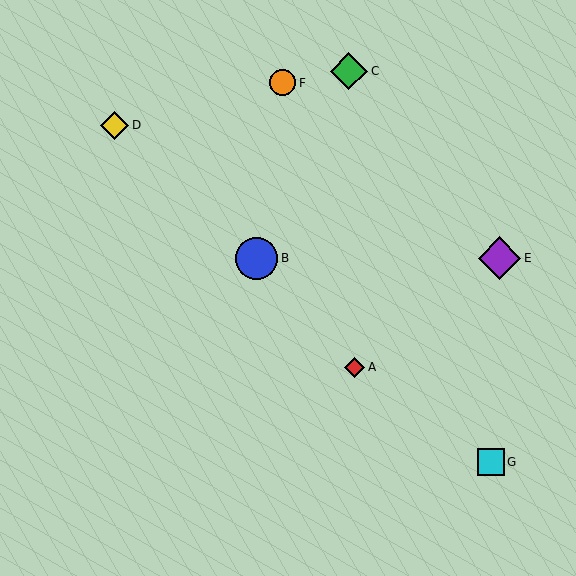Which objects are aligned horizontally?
Objects B, E are aligned horizontally.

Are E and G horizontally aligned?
No, E is at y≈258 and G is at y≈462.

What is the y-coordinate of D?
Object D is at y≈125.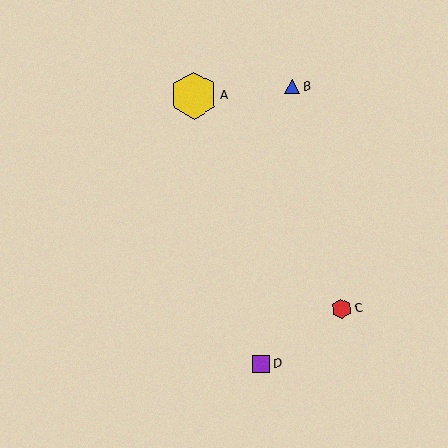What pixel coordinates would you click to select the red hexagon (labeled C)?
Click at (342, 309) to select the red hexagon C.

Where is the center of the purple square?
The center of the purple square is at (261, 364).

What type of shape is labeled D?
Shape D is a purple square.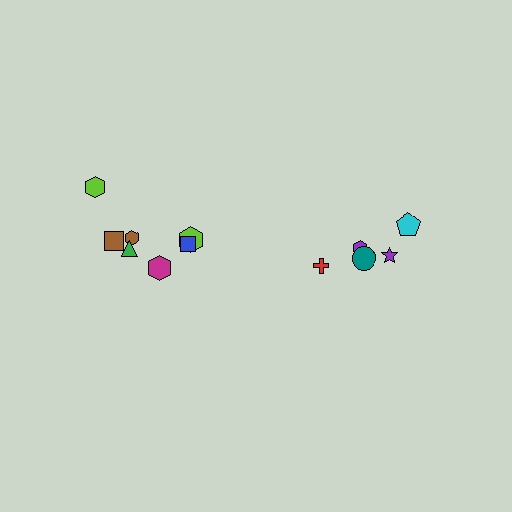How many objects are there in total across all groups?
There are 12 objects.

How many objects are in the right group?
There are 5 objects.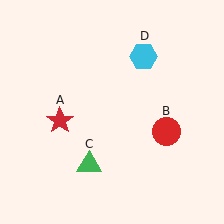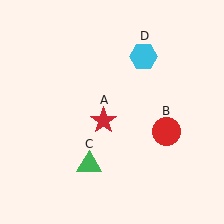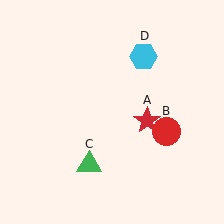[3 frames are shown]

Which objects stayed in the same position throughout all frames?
Red circle (object B) and green triangle (object C) and cyan hexagon (object D) remained stationary.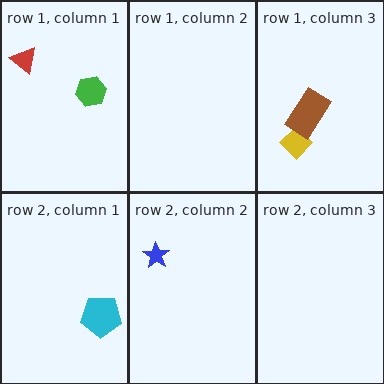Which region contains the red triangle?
The row 1, column 1 region.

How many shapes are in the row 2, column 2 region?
1.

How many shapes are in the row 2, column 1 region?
1.